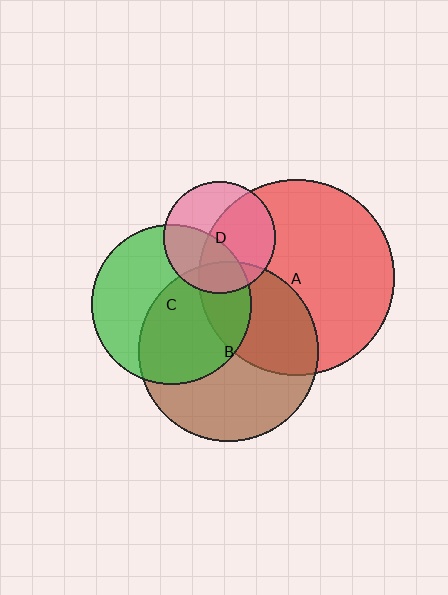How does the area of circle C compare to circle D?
Approximately 2.0 times.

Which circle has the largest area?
Circle A (red).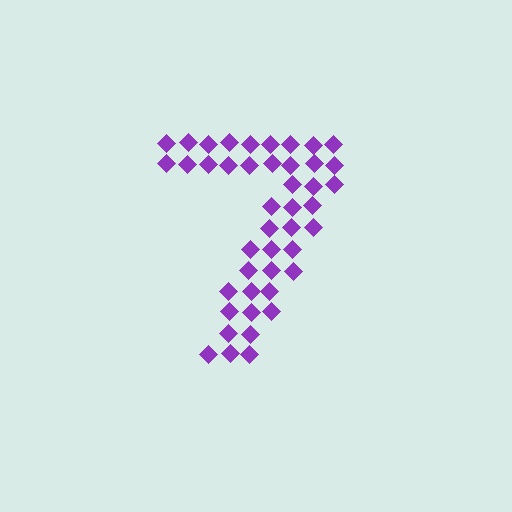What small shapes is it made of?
It is made of small diamonds.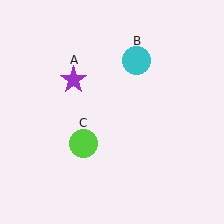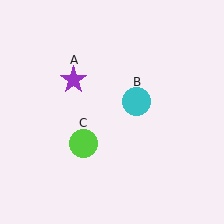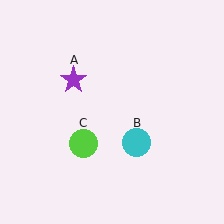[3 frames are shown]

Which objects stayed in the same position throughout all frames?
Purple star (object A) and lime circle (object C) remained stationary.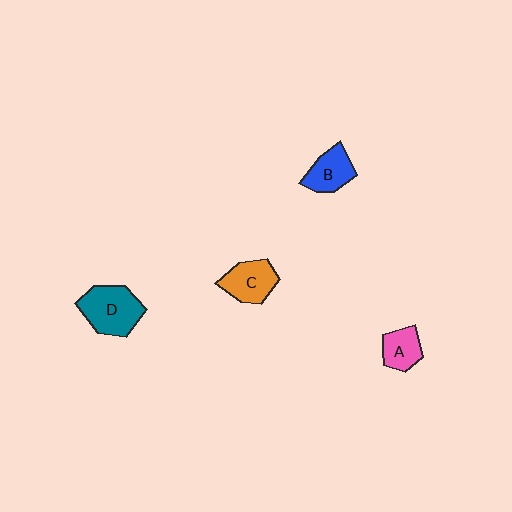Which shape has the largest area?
Shape D (teal).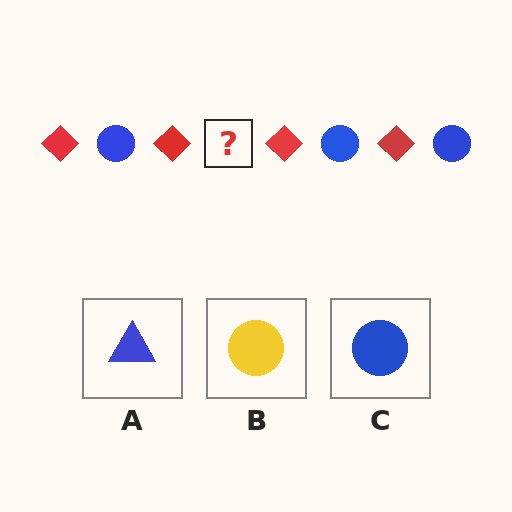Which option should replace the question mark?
Option C.